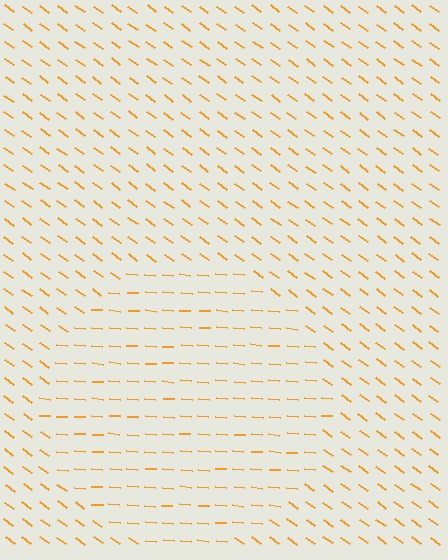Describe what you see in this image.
The image is filled with small orange line segments. A circle region in the image has lines oriented differently from the surrounding lines, creating a visible texture boundary.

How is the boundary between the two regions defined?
The boundary is defined purely by a change in line orientation (approximately 31 degrees difference). All lines are the same color and thickness.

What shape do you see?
I see a circle.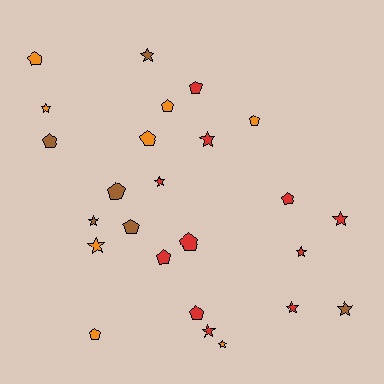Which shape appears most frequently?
Pentagon, with 13 objects.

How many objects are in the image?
There are 25 objects.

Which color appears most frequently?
Red, with 11 objects.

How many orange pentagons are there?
There are 5 orange pentagons.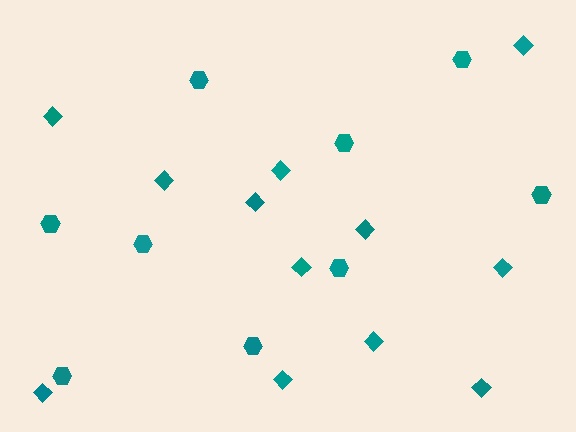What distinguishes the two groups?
There are 2 groups: one group of diamonds (12) and one group of hexagons (9).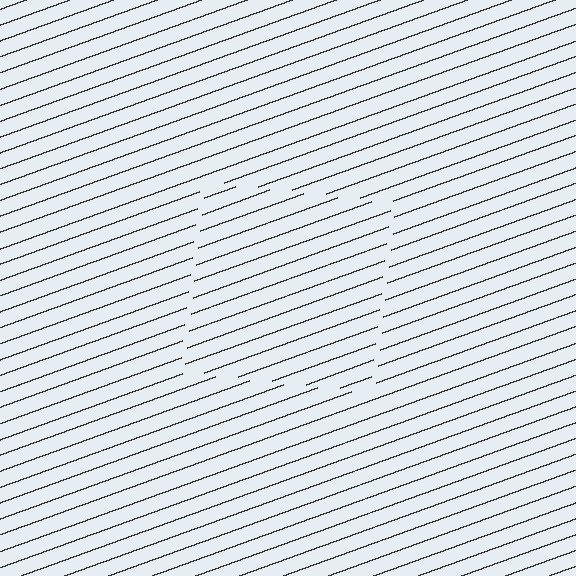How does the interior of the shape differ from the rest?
The interior of the shape contains the same grating, shifted by half a period — the contour is defined by the phase discontinuity where line-ends from the inner and outer gratings abut.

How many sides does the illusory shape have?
4 sides — the line-ends trace a square.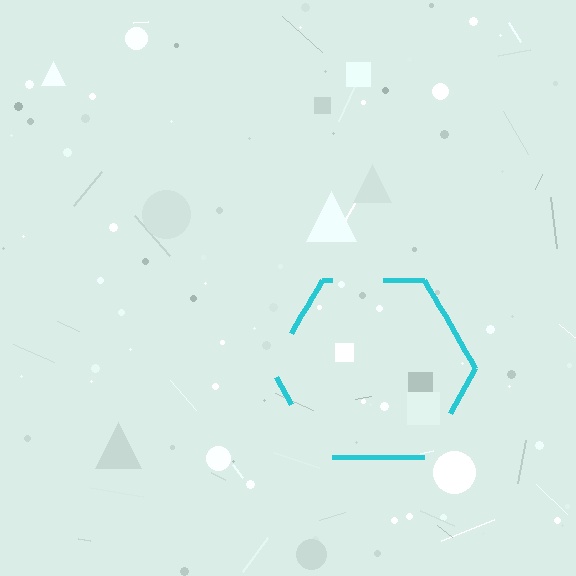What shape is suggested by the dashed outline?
The dashed outline suggests a hexagon.